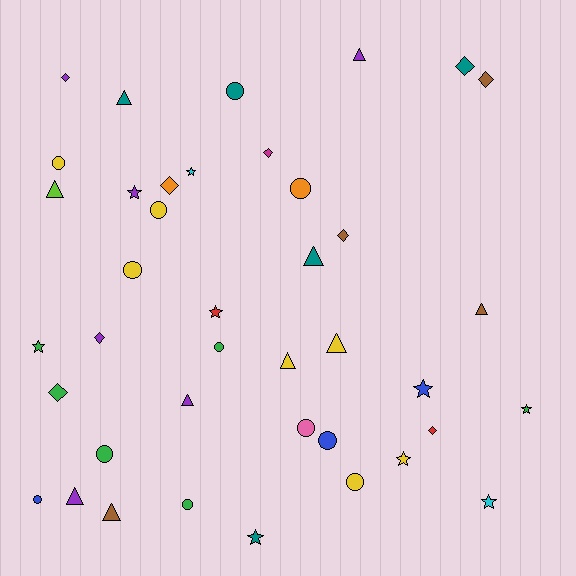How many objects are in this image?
There are 40 objects.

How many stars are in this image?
There are 9 stars.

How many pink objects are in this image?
There is 1 pink object.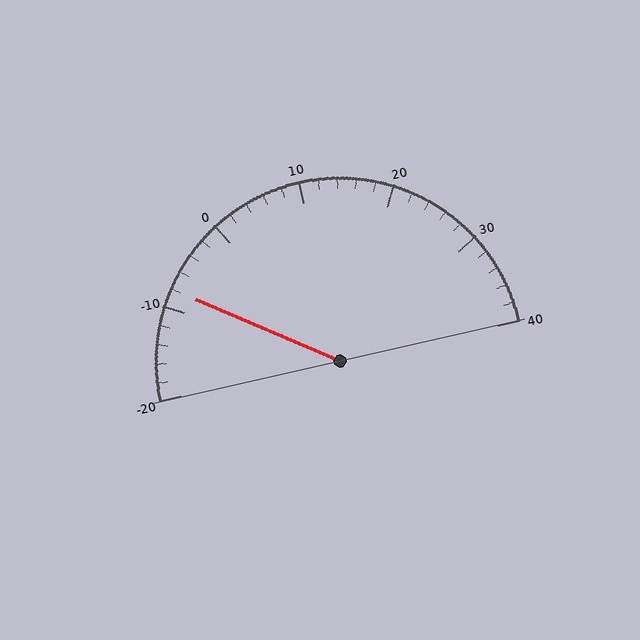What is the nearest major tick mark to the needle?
The nearest major tick mark is -10.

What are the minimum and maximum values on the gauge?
The gauge ranges from -20 to 40.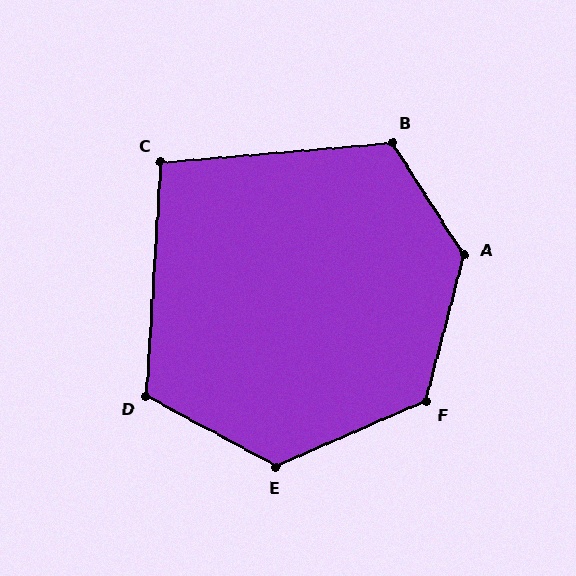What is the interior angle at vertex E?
Approximately 128 degrees (obtuse).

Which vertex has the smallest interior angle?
C, at approximately 99 degrees.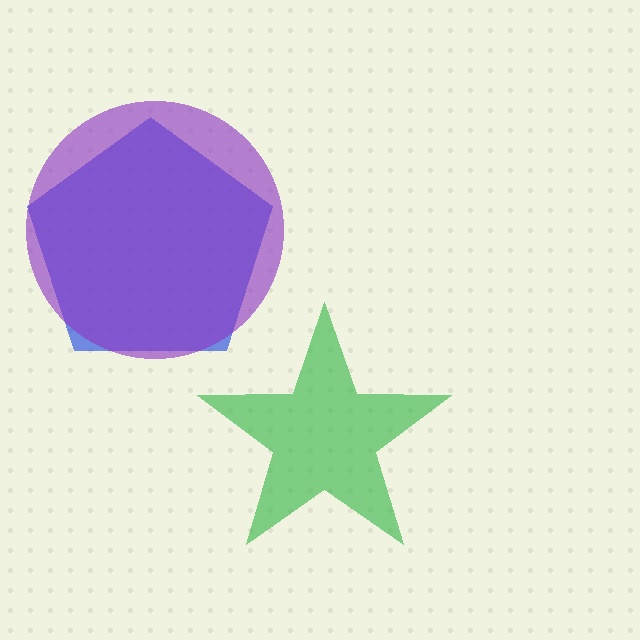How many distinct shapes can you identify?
There are 3 distinct shapes: a blue pentagon, a green star, a purple circle.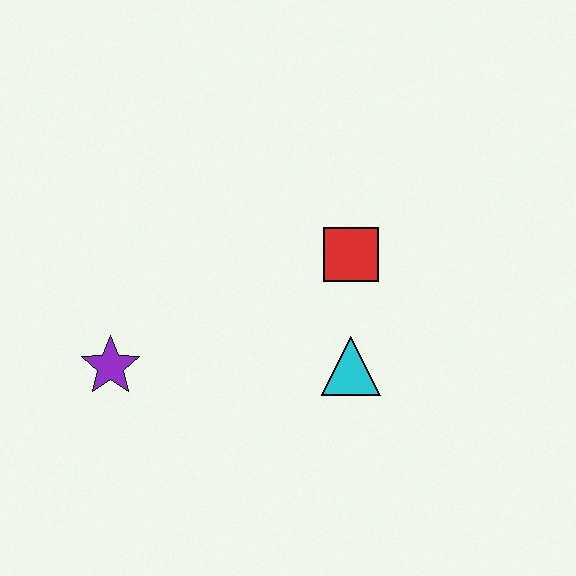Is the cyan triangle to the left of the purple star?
No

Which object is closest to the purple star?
The cyan triangle is closest to the purple star.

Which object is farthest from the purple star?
The red square is farthest from the purple star.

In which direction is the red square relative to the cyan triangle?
The red square is above the cyan triangle.